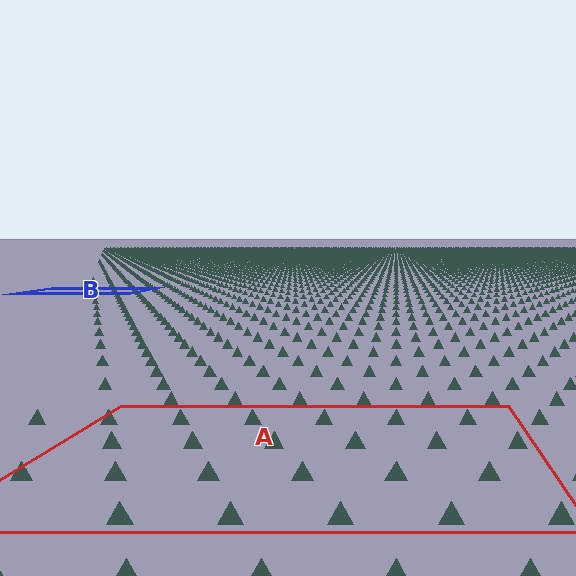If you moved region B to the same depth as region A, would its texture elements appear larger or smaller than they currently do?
They would appear larger. At a closer depth, the same texture elements are projected at a bigger on-screen size.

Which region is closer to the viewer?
Region A is closer. The texture elements there are larger and more spread out.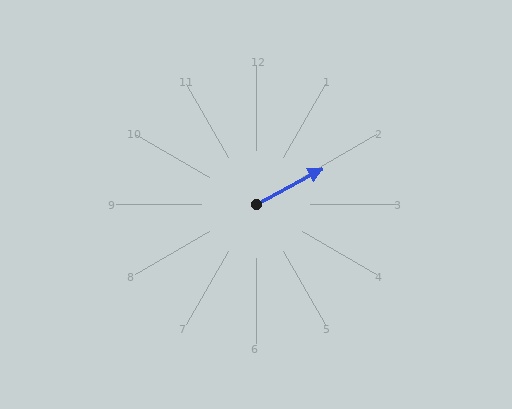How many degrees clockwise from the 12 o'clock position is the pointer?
Approximately 61 degrees.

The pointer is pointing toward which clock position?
Roughly 2 o'clock.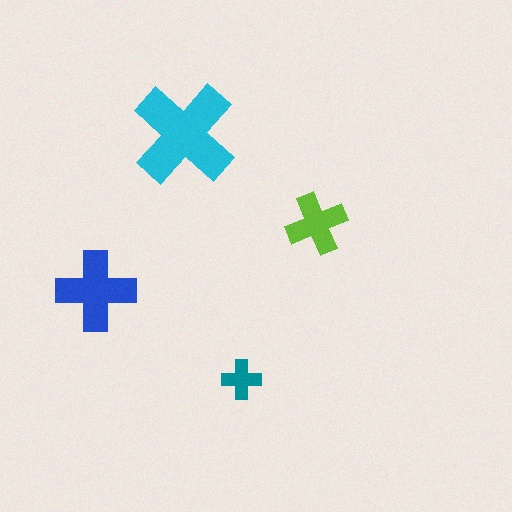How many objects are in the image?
There are 4 objects in the image.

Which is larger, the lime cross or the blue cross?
The blue one.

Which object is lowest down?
The teal cross is bottommost.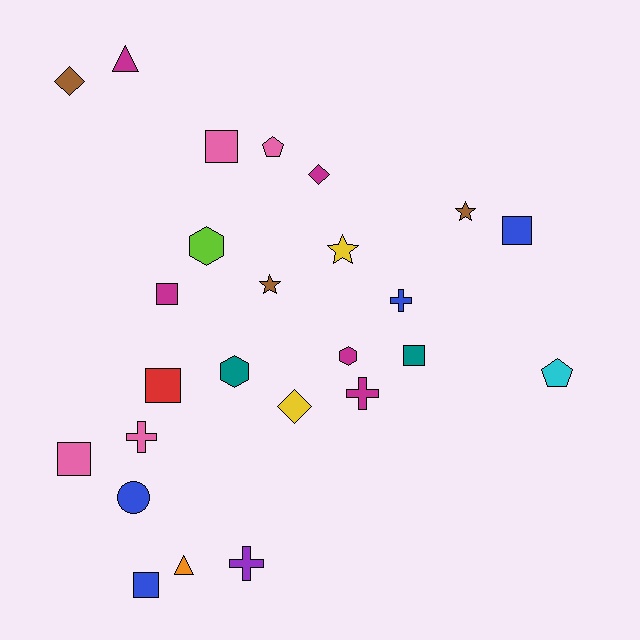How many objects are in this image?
There are 25 objects.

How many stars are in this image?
There are 3 stars.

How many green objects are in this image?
There are no green objects.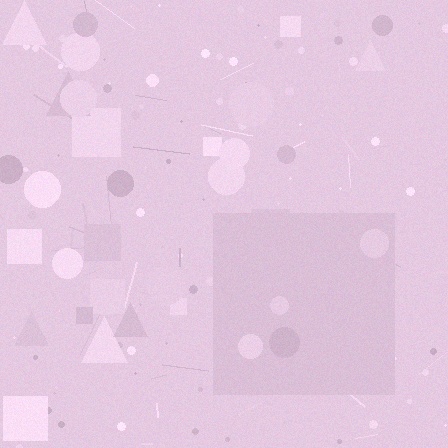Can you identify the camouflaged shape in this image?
The camouflaged shape is a square.